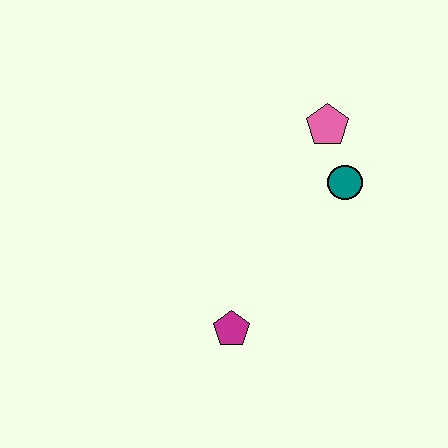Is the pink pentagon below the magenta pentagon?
No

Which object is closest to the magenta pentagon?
The teal circle is closest to the magenta pentagon.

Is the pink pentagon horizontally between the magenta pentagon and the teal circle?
Yes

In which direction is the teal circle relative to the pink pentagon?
The teal circle is below the pink pentagon.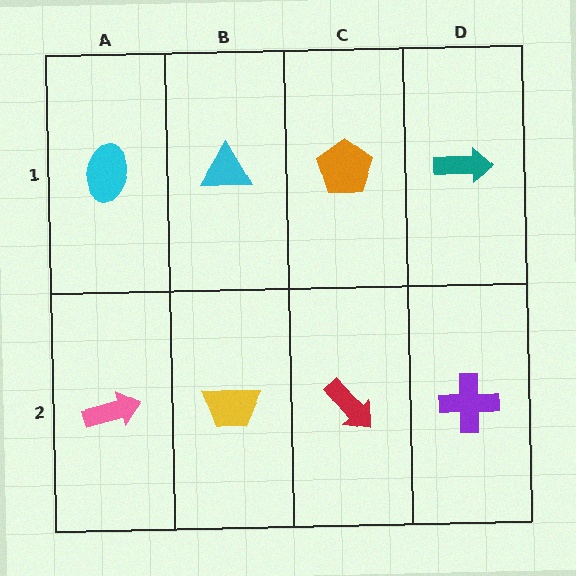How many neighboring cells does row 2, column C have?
3.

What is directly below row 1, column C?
A red arrow.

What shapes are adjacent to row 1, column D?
A purple cross (row 2, column D), an orange pentagon (row 1, column C).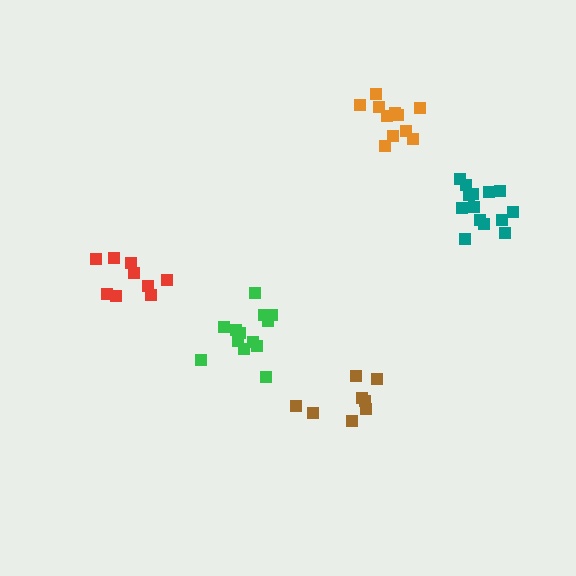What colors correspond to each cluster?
The clusters are colored: brown, teal, red, green, orange.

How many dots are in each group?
Group 1: 8 dots, Group 2: 14 dots, Group 3: 9 dots, Group 4: 14 dots, Group 5: 11 dots (56 total).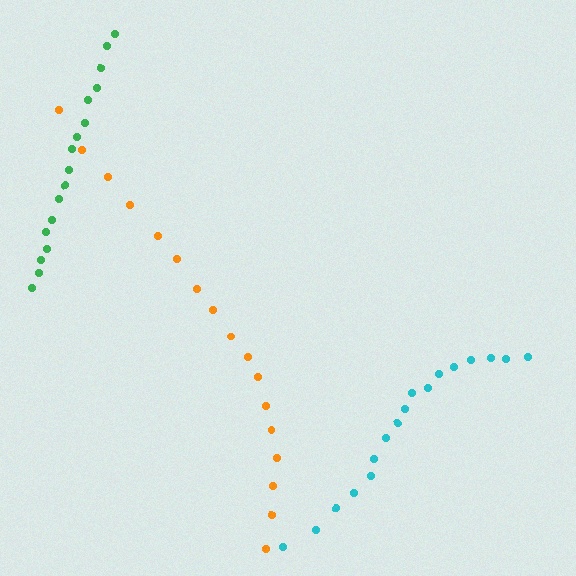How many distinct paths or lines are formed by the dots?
There are 3 distinct paths.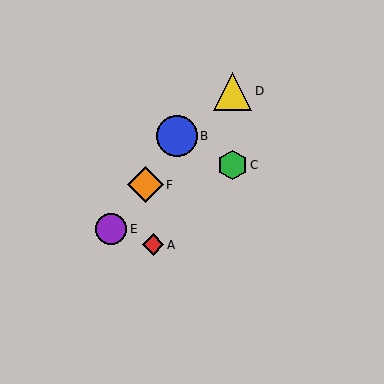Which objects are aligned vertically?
Objects C, D are aligned vertically.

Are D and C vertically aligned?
Yes, both are at x≈233.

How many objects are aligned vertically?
2 objects (C, D) are aligned vertically.